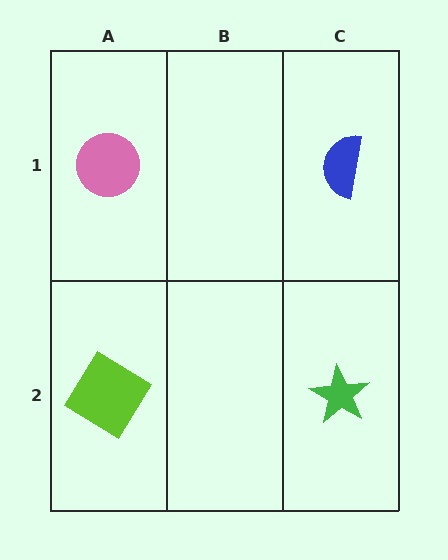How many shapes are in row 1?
2 shapes.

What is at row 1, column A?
A pink circle.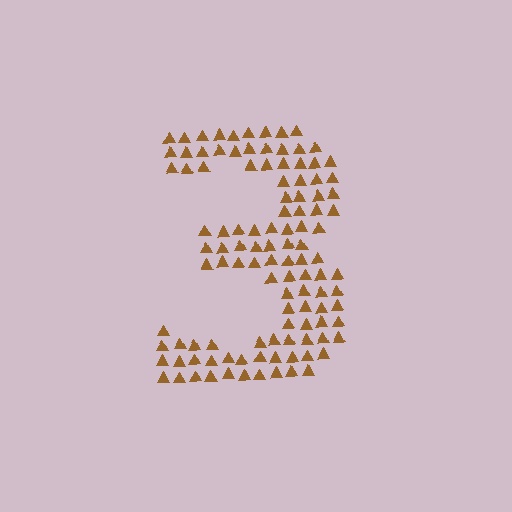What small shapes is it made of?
It is made of small triangles.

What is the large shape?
The large shape is the digit 3.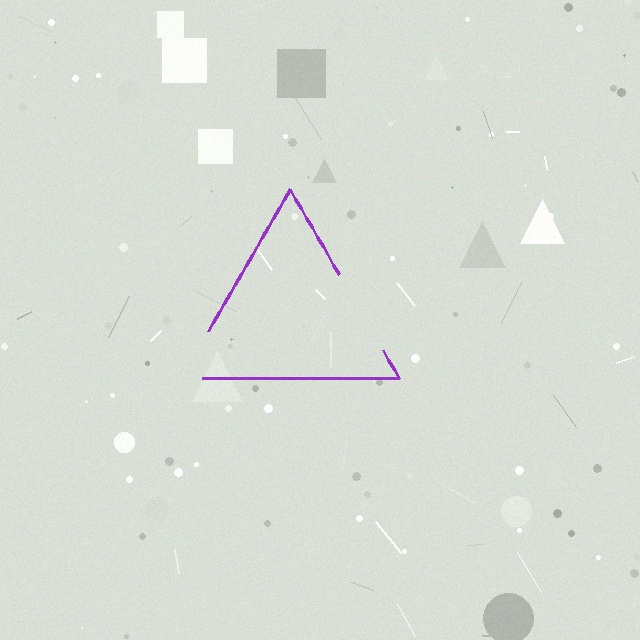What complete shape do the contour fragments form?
The contour fragments form a triangle.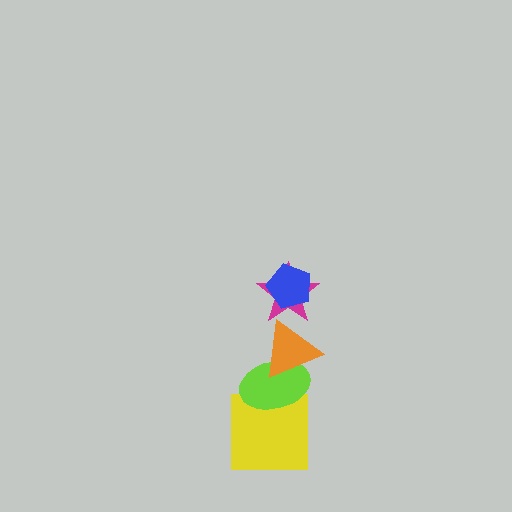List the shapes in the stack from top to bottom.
From top to bottom: the blue pentagon, the magenta star, the orange triangle, the lime ellipse, the yellow square.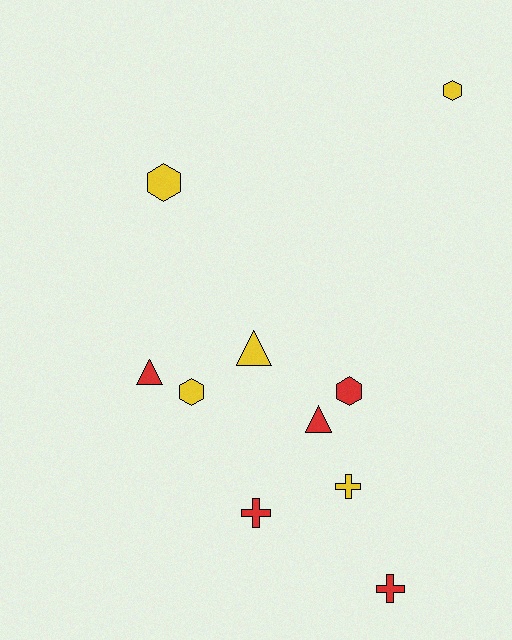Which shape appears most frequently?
Hexagon, with 4 objects.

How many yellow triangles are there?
There is 1 yellow triangle.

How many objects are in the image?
There are 10 objects.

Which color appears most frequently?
Red, with 5 objects.